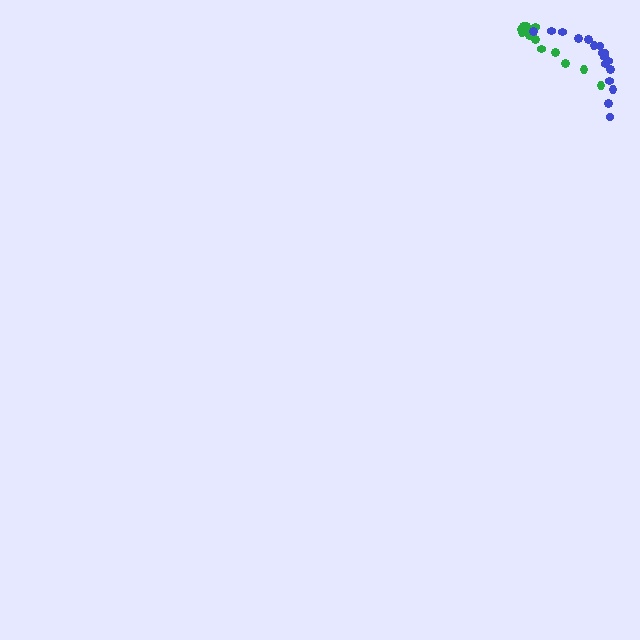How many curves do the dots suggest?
There are 2 distinct paths.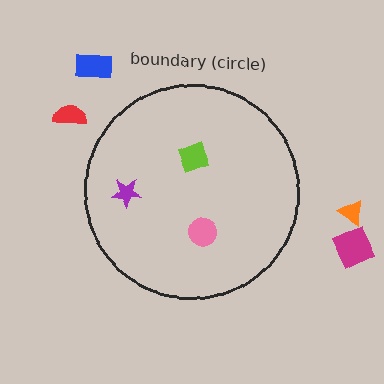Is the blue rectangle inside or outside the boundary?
Outside.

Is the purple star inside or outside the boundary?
Inside.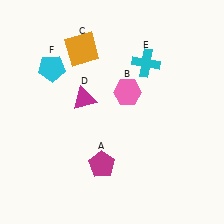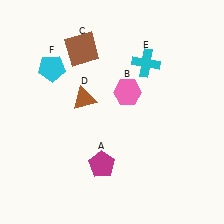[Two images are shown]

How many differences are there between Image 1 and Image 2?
There are 2 differences between the two images.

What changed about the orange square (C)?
In Image 1, C is orange. In Image 2, it changed to brown.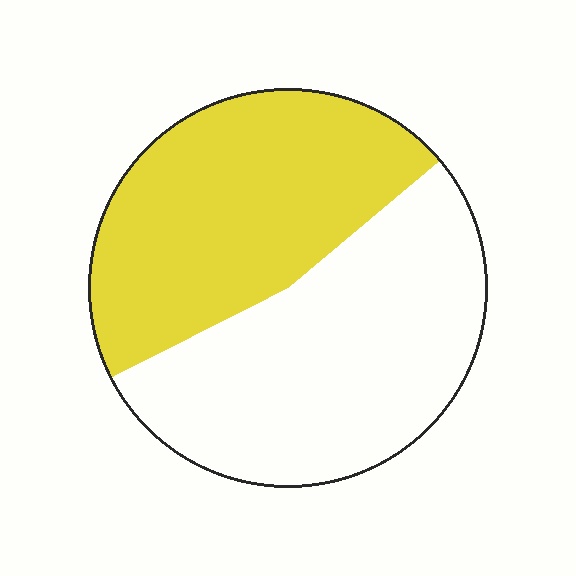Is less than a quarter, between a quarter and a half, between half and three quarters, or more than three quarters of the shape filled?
Between a quarter and a half.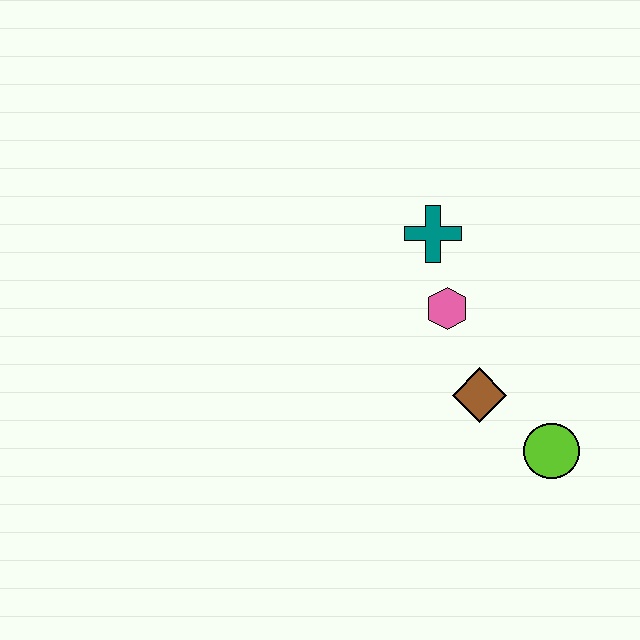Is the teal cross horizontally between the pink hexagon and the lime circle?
No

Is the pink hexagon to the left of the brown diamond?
Yes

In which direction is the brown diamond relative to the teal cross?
The brown diamond is below the teal cross.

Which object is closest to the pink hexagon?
The teal cross is closest to the pink hexagon.